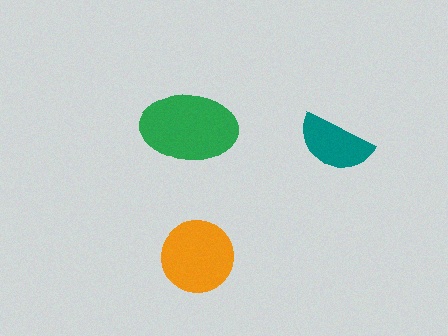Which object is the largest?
The green ellipse.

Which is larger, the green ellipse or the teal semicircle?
The green ellipse.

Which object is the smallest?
The teal semicircle.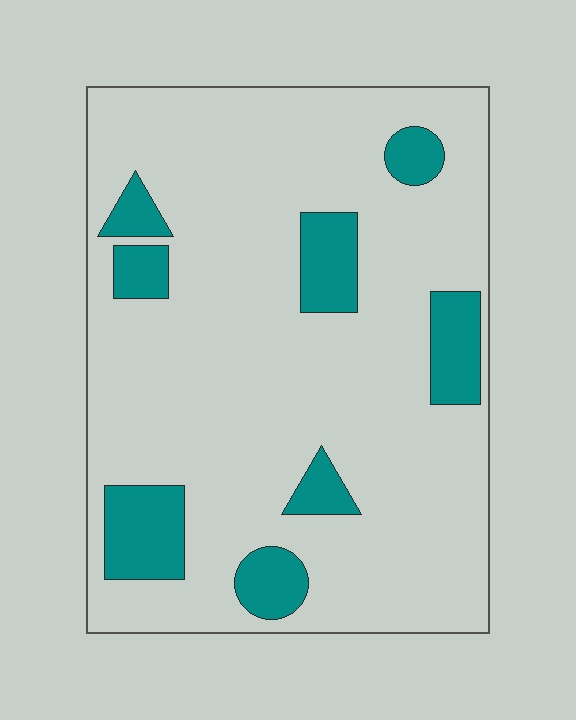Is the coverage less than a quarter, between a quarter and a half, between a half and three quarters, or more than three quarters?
Less than a quarter.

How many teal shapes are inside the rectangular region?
8.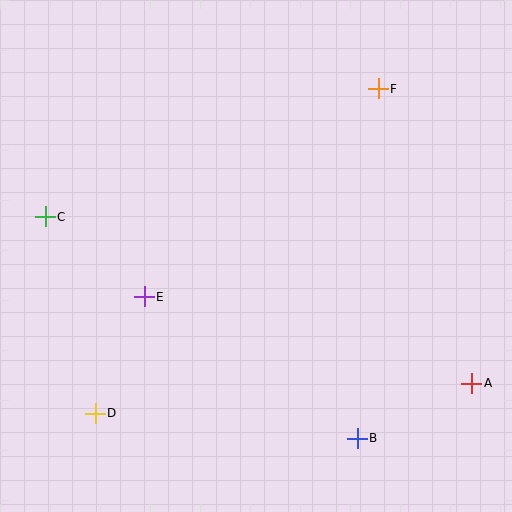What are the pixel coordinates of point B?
Point B is at (357, 438).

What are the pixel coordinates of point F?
Point F is at (378, 89).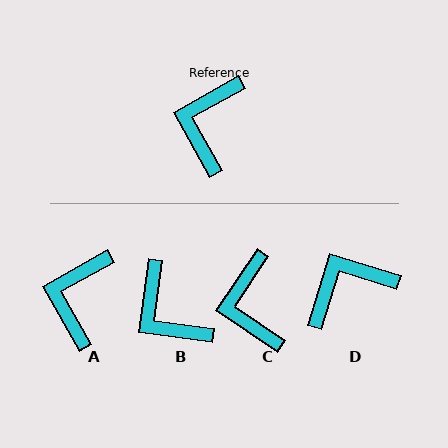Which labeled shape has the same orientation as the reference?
A.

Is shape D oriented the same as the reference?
No, it is off by about 46 degrees.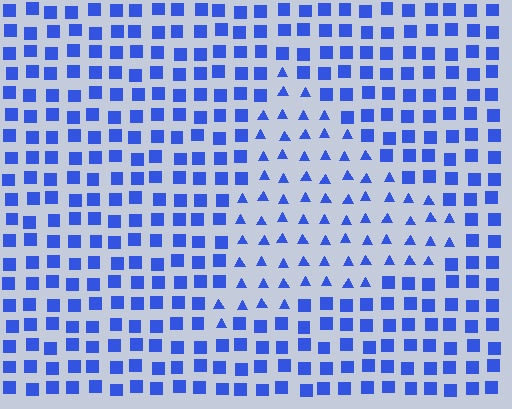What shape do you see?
I see a triangle.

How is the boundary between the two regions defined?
The boundary is defined by a change in element shape: triangles inside vs. squares outside. All elements share the same color and spacing.